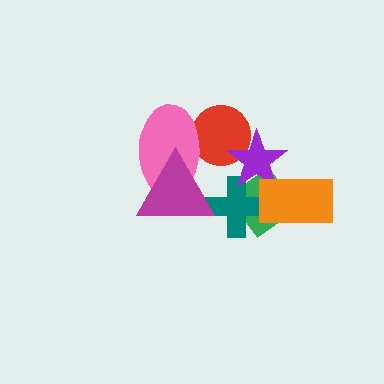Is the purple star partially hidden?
Yes, it is partially covered by another shape.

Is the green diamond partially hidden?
Yes, it is partially covered by another shape.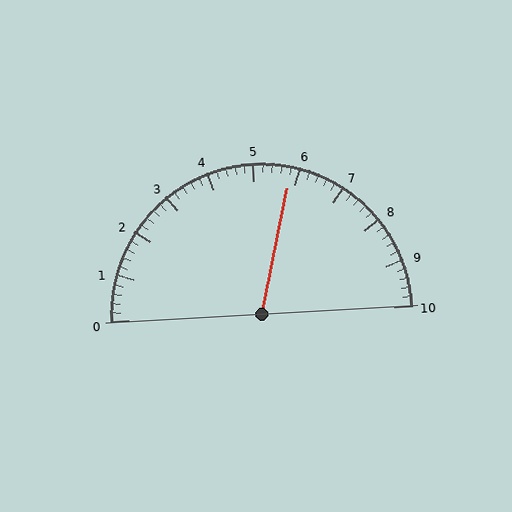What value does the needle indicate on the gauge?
The needle indicates approximately 5.8.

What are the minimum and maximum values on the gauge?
The gauge ranges from 0 to 10.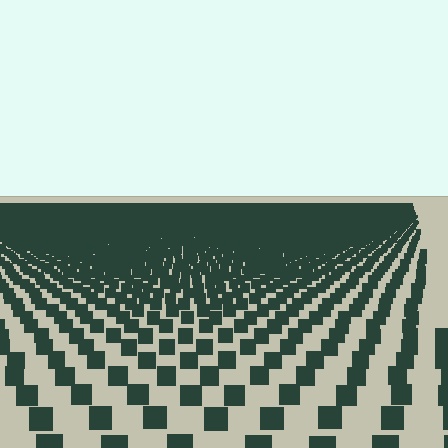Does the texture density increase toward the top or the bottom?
Density increases toward the top.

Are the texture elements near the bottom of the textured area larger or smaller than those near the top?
Larger. Near the bottom, elements are closer to the viewer and appear at a bigger on-screen size.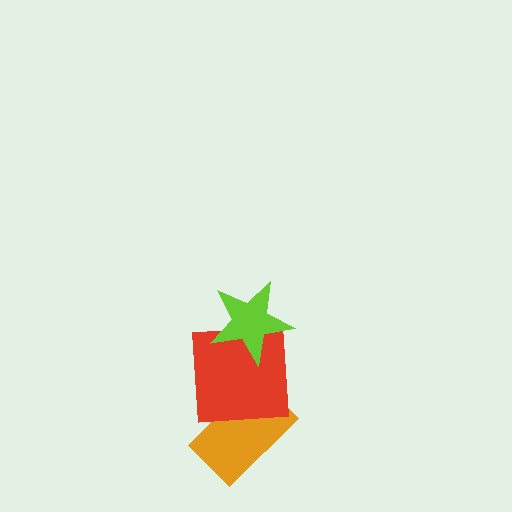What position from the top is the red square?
The red square is 2nd from the top.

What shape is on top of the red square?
The lime star is on top of the red square.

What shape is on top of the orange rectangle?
The red square is on top of the orange rectangle.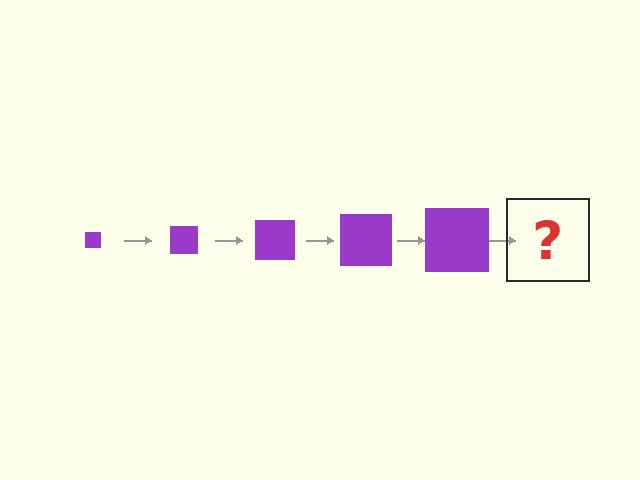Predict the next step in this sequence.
The next step is a purple square, larger than the previous one.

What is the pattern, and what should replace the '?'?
The pattern is that the square gets progressively larger each step. The '?' should be a purple square, larger than the previous one.